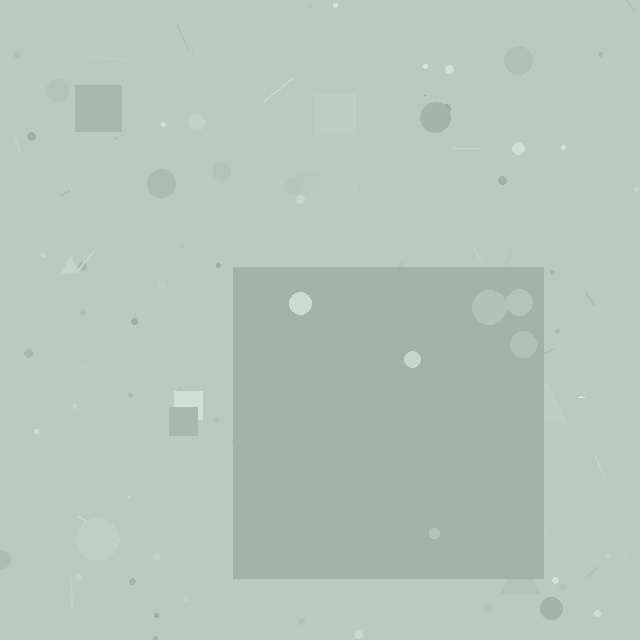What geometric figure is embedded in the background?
A square is embedded in the background.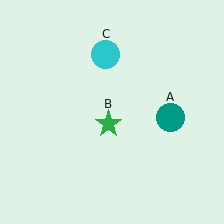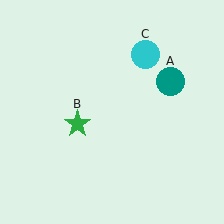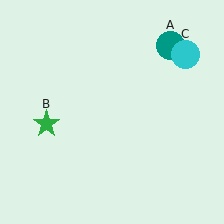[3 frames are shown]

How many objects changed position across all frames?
3 objects changed position: teal circle (object A), green star (object B), cyan circle (object C).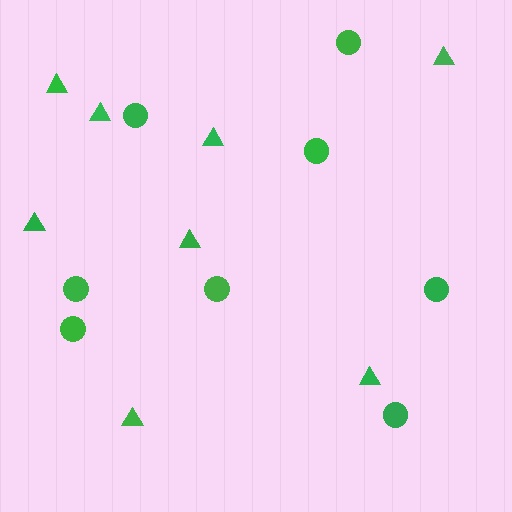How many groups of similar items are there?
There are 2 groups: one group of circles (8) and one group of triangles (8).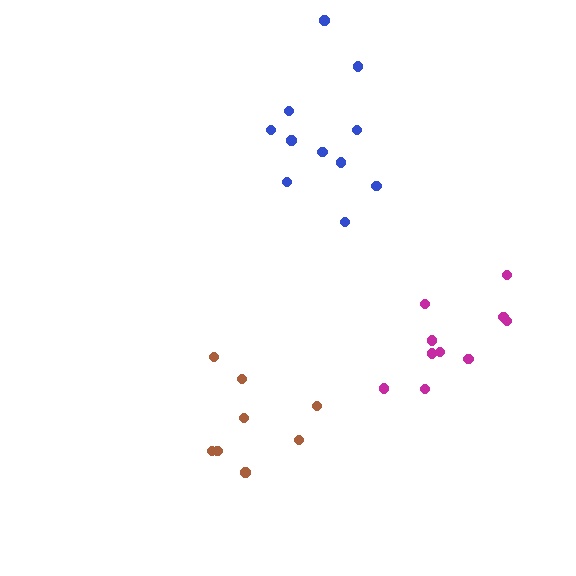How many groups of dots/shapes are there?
There are 3 groups.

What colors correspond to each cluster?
The clusters are colored: magenta, brown, blue.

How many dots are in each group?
Group 1: 10 dots, Group 2: 8 dots, Group 3: 11 dots (29 total).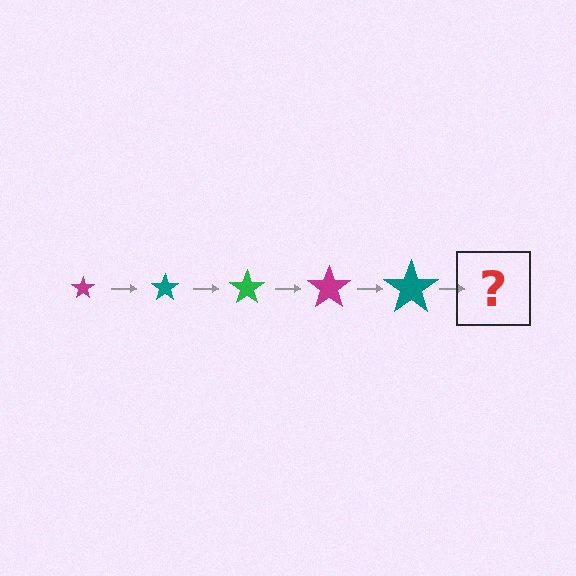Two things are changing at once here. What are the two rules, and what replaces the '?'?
The two rules are that the star grows larger each step and the color cycles through magenta, teal, and green. The '?' should be a green star, larger than the previous one.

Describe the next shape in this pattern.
It should be a green star, larger than the previous one.